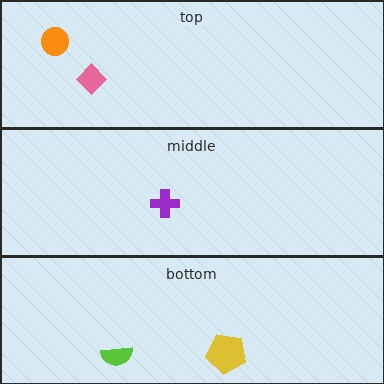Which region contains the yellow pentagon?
The bottom region.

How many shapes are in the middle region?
1.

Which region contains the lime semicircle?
The bottom region.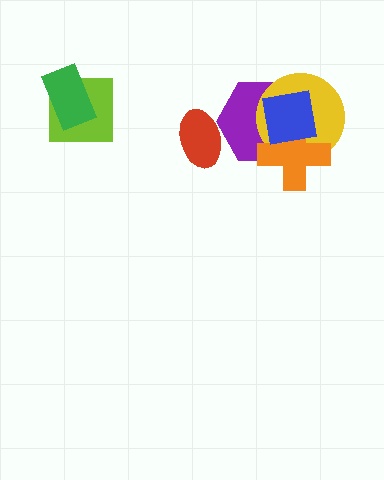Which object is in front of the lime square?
The green rectangle is in front of the lime square.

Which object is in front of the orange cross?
The blue square is in front of the orange cross.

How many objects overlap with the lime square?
1 object overlaps with the lime square.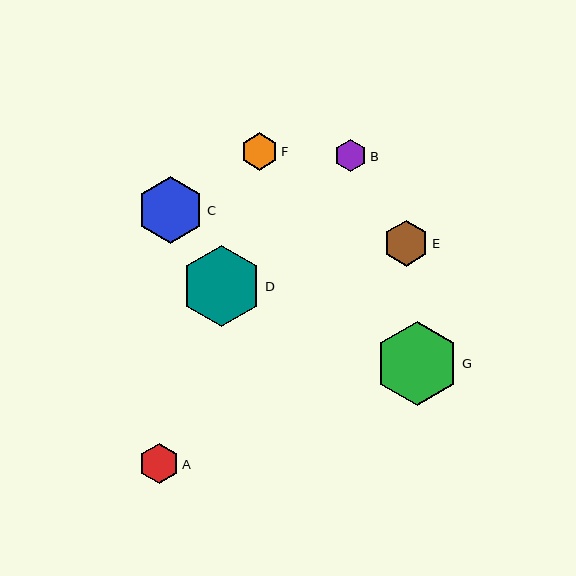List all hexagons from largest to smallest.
From largest to smallest: G, D, C, E, A, F, B.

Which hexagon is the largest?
Hexagon G is the largest with a size of approximately 84 pixels.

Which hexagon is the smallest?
Hexagon B is the smallest with a size of approximately 32 pixels.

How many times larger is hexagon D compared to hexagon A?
Hexagon D is approximately 2.0 times the size of hexagon A.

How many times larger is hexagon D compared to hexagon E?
Hexagon D is approximately 1.8 times the size of hexagon E.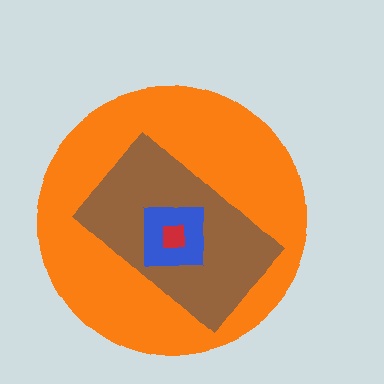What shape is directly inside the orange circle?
The brown rectangle.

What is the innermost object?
The red square.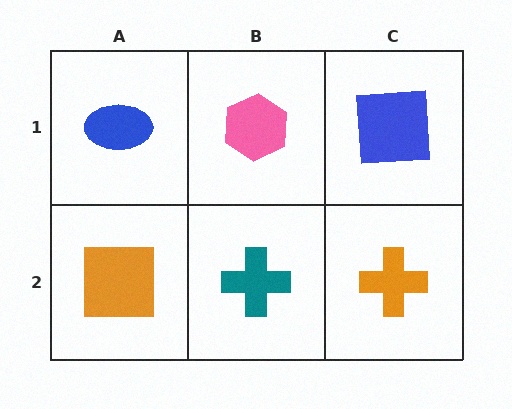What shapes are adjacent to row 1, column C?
An orange cross (row 2, column C), a pink hexagon (row 1, column B).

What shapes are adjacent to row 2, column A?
A blue ellipse (row 1, column A), a teal cross (row 2, column B).